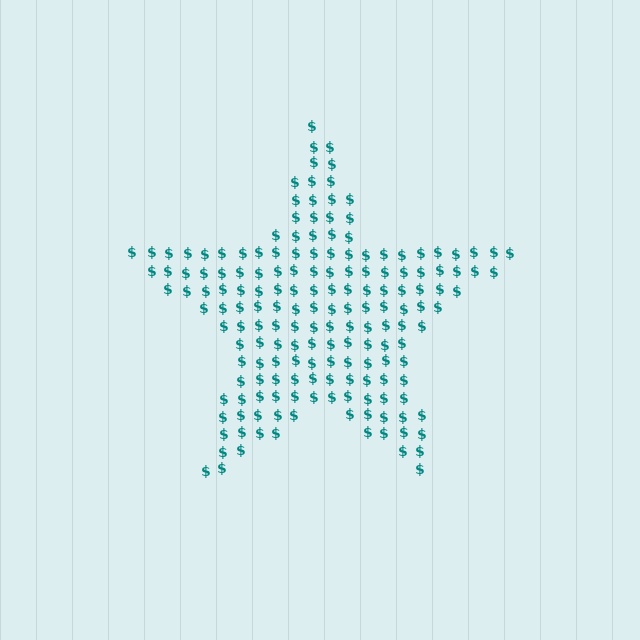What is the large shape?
The large shape is a star.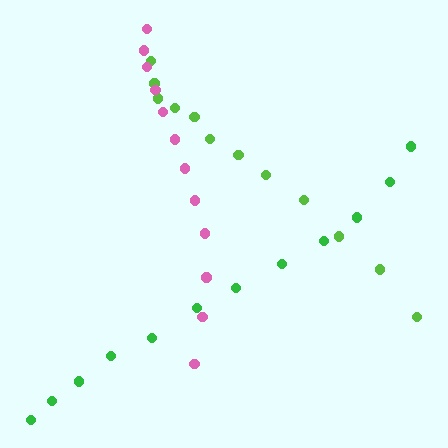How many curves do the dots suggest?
There are 3 distinct paths.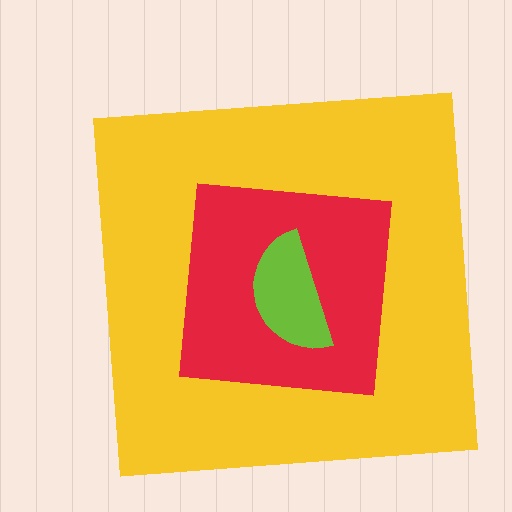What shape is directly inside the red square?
The lime semicircle.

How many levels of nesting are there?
3.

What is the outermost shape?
The yellow square.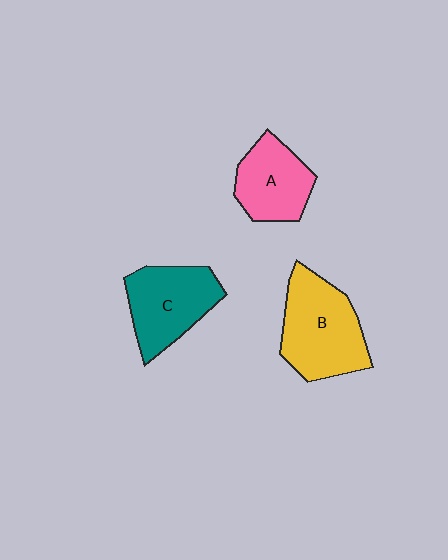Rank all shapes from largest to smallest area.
From largest to smallest: B (yellow), C (teal), A (pink).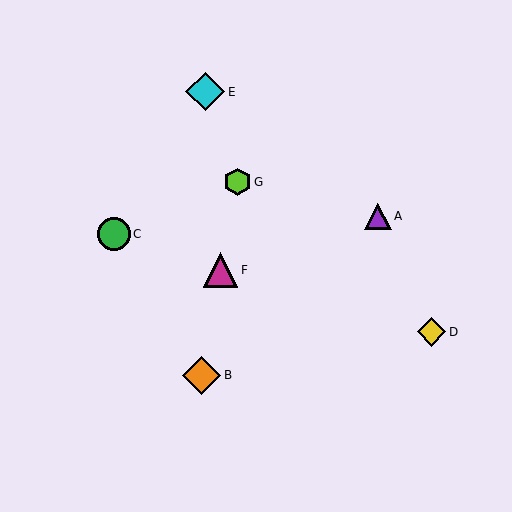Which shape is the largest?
The cyan diamond (labeled E) is the largest.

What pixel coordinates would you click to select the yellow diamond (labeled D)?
Click at (431, 332) to select the yellow diamond D.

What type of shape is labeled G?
Shape G is a lime hexagon.